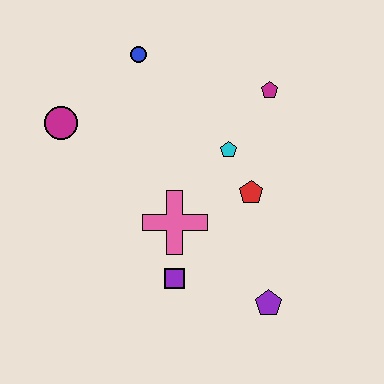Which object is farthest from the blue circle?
The purple pentagon is farthest from the blue circle.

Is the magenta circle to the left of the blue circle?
Yes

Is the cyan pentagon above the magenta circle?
No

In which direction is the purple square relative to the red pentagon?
The purple square is below the red pentagon.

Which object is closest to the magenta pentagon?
The cyan pentagon is closest to the magenta pentagon.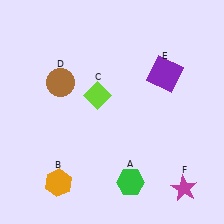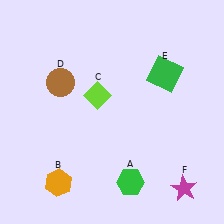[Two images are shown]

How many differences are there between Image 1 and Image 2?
There is 1 difference between the two images.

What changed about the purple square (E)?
In Image 1, E is purple. In Image 2, it changed to green.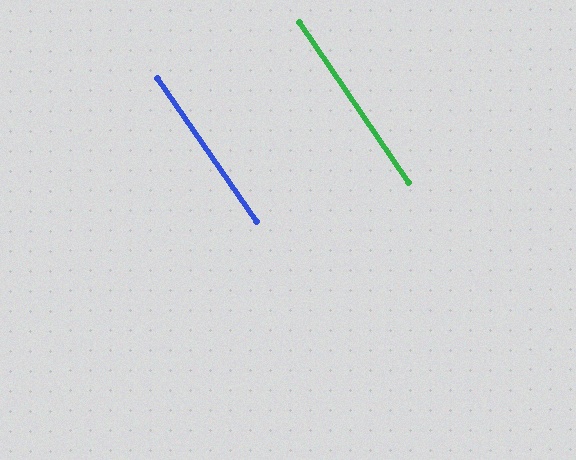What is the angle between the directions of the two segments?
Approximately 0 degrees.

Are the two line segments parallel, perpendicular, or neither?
Parallel — their directions differ by only 0.3°.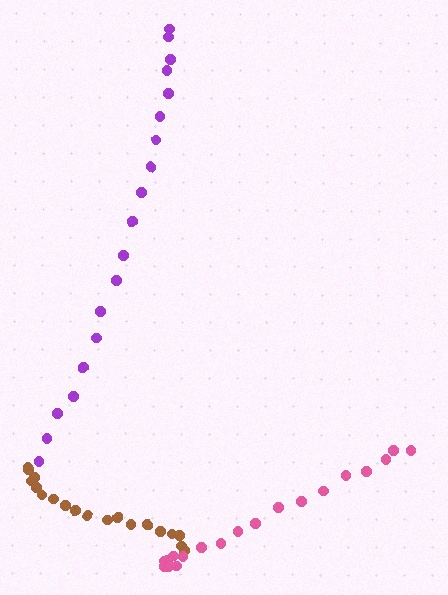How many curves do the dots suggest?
There are 3 distinct paths.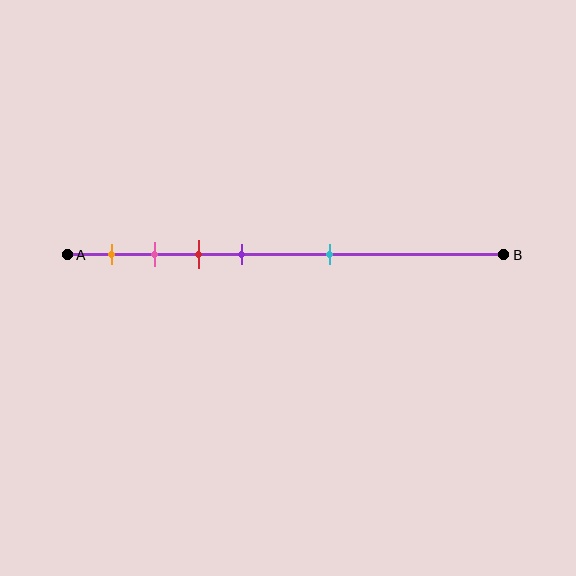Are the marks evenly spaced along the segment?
No, the marks are not evenly spaced.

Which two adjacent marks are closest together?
The pink and red marks are the closest adjacent pair.